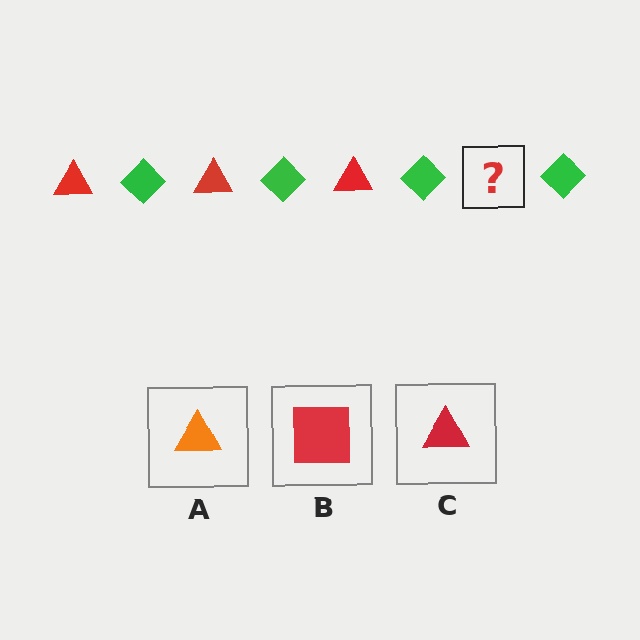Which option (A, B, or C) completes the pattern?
C.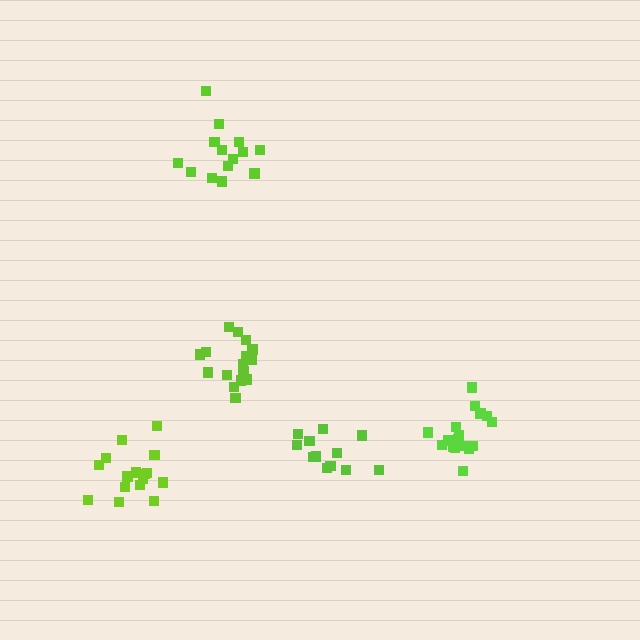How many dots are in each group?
Group 1: 16 dots, Group 2: 12 dots, Group 3: 18 dots, Group 4: 17 dots, Group 5: 14 dots (77 total).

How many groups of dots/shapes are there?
There are 5 groups.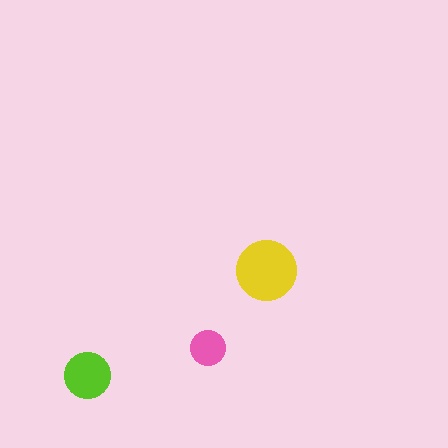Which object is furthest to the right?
The yellow circle is rightmost.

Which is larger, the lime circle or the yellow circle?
The yellow one.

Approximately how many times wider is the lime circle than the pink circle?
About 1.5 times wider.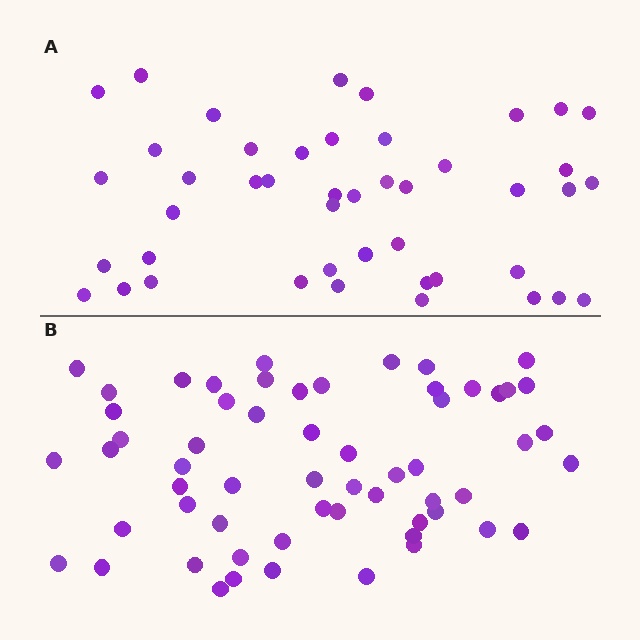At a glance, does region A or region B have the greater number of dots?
Region B (the bottom region) has more dots.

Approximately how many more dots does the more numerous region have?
Region B has approximately 15 more dots than region A.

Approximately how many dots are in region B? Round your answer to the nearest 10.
About 60 dots. (The exact count is 59, which rounds to 60.)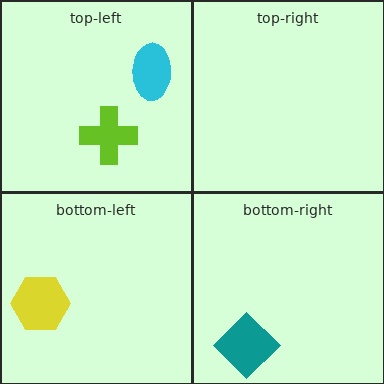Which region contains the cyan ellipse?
The top-left region.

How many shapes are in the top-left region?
2.